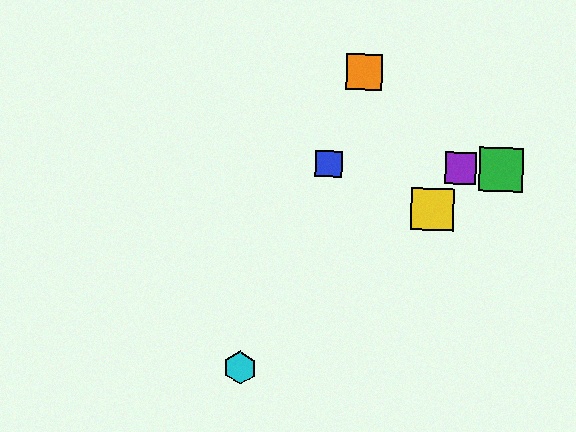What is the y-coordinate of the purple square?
The purple square is at y≈168.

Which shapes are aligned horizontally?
The red square, the blue square, the green square, the purple square are aligned horizontally.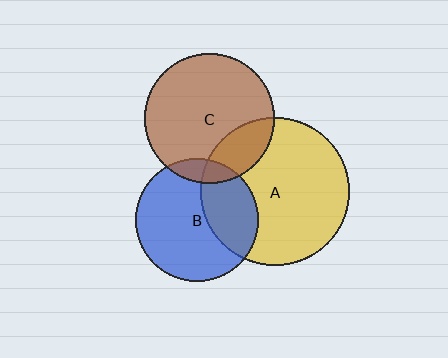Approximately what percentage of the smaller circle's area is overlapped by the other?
Approximately 10%.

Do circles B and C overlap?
Yes.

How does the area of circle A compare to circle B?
Approximately 1.5 times.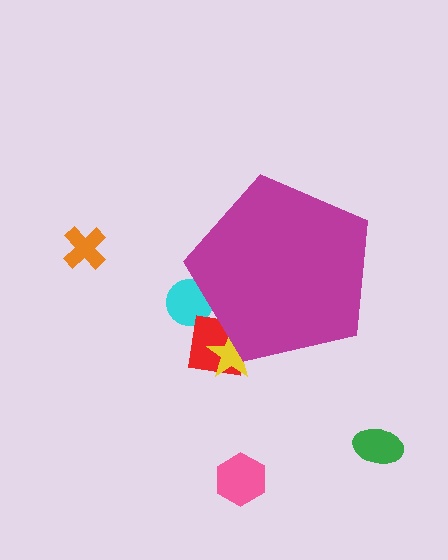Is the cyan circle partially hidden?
Yes, the cyan circle is partially hidden behind the magenta pentagon.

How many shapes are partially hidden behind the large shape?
3 shapes are partially hidden.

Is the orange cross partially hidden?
No, the orange cross is fully visible.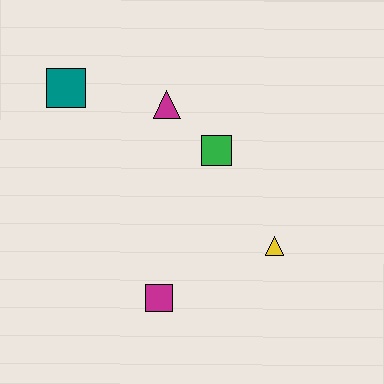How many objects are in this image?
There are 5 objects.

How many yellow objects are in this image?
There is 1 yellow object.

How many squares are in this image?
There are 3 squares.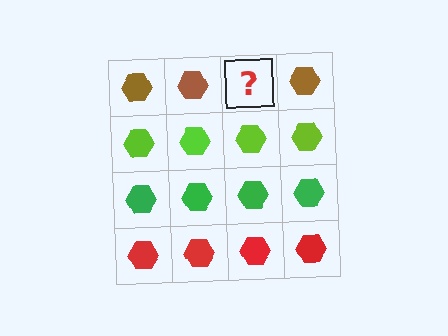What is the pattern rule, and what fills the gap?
The rule is that each row has a consistent color. The gap should be filled with a brown hexagon.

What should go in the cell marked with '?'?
The missing cell should contain a brown hexagon.